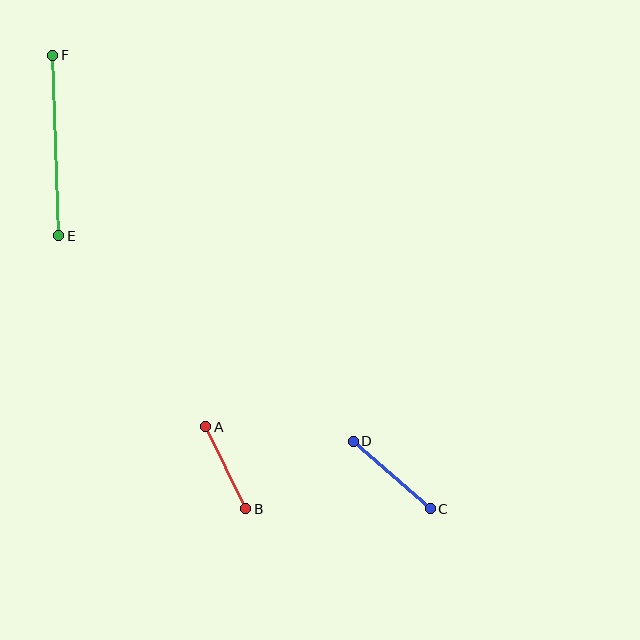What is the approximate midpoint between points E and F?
The midpoint is at approximately (56, 146) pixels.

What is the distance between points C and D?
The distance is approximately 103 pixels.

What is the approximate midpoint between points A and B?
The midpoint is at approximately (226, 468) pixels.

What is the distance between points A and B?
The distance is approximately 91 pixels.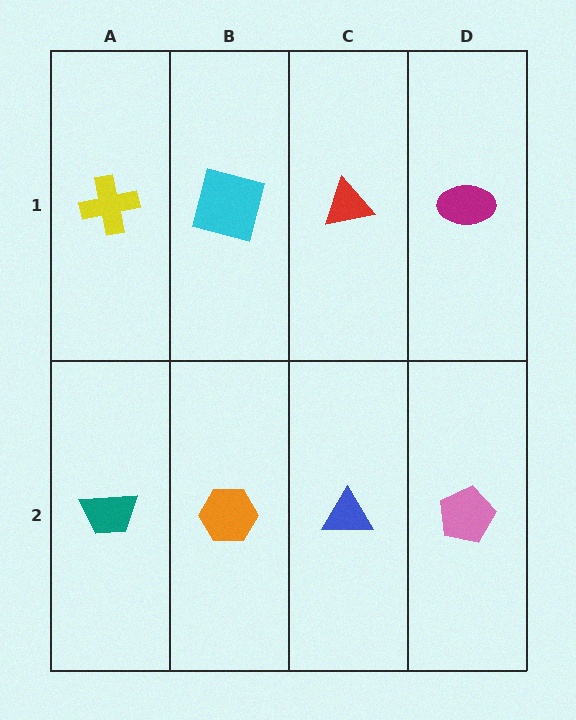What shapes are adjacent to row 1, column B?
An orange hexagon (row 2, column B), a yellow cross (row 1, column A), a red triangle (row 1, column C).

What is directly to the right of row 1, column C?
A magenta ellipse.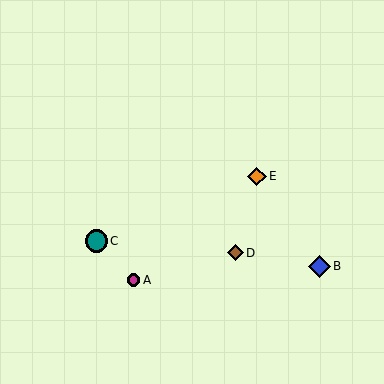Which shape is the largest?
The teal circle (labeled C) is the largest.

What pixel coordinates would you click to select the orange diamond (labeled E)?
Click at (257, 176) to select the orange diamond E.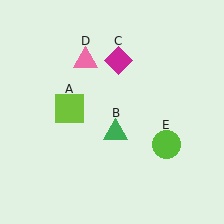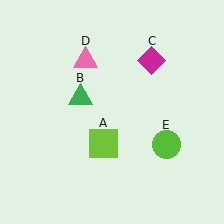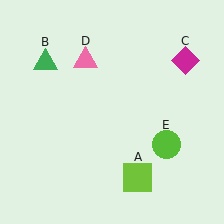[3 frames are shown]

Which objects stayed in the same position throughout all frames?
Pink triangle (object D) and lime circle (object E) remained stationary.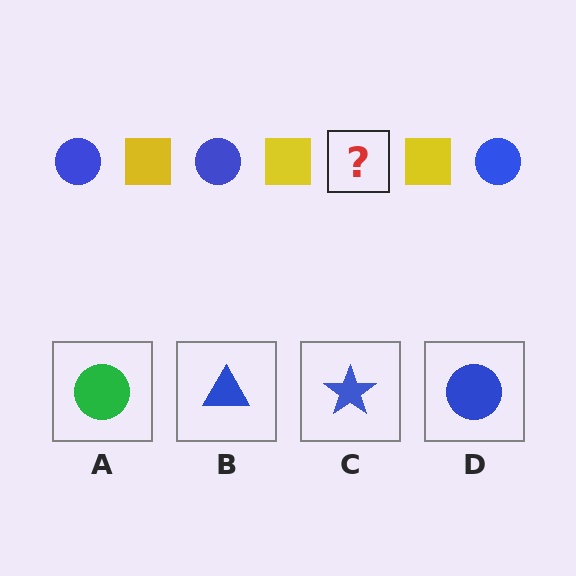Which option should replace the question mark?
Option D.